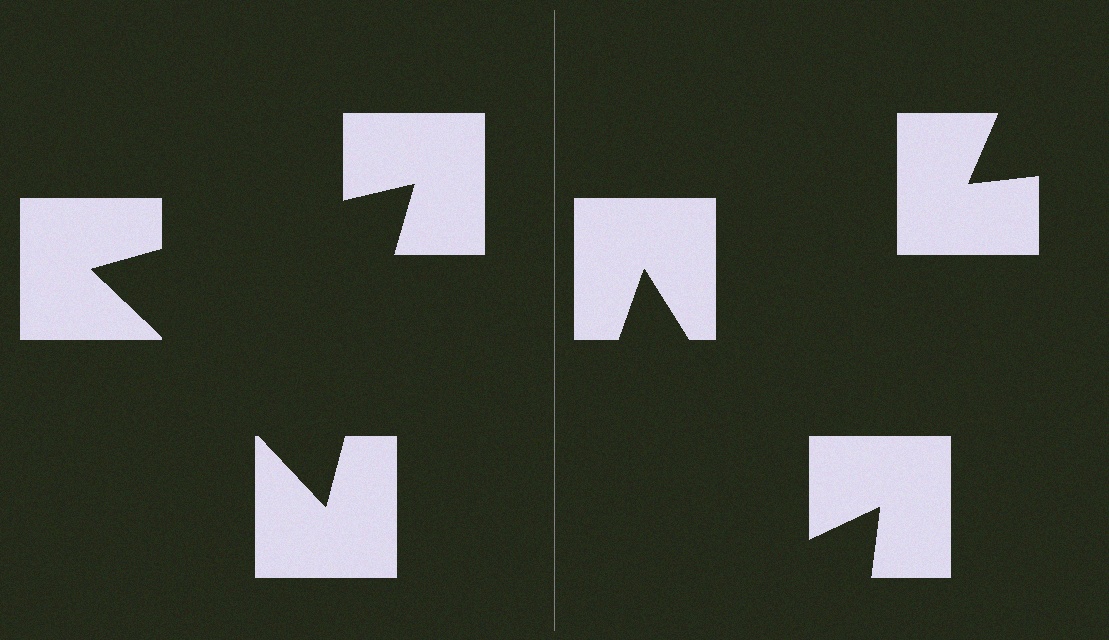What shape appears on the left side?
An illusory triangle.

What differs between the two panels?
The notched squares are positioned identically on both sides; only the wedge orientations differ. On the left they align to a triangle; on the right they are misaligned.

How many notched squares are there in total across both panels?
6 — 3 on each side.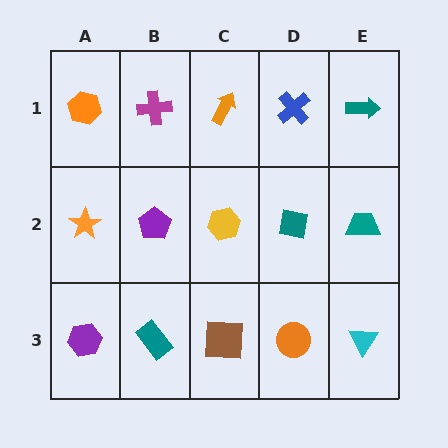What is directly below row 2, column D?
An orange circle.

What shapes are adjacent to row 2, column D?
A blue cross (row 1, column D), an orange circle (row 3, column D), a yellow hexagon (row 2, column C), a teal trapezoid (row 2, column E).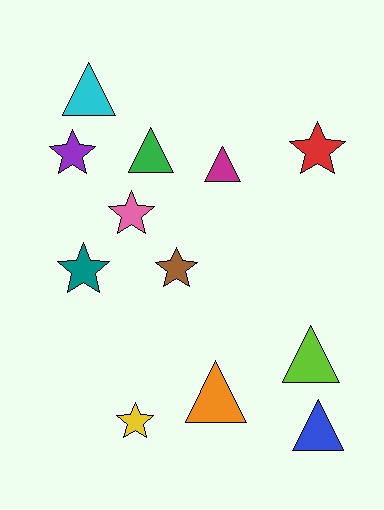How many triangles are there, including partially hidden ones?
There are 6 triangles.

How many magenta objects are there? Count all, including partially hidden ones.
There is 1 magenta object.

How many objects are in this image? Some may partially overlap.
There are 12 objects.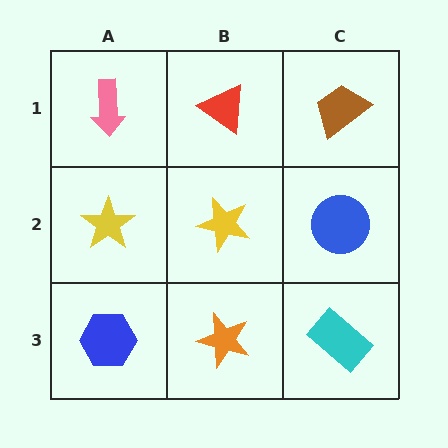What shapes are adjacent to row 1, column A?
A yellow star (row 2, column A), a red triangle (row 1, column B).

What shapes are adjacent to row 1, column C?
A blue circle (row 2, column C), a red triangle (row 1, column B).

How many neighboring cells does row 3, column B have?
3.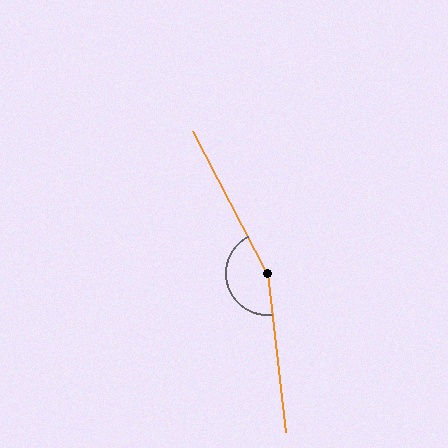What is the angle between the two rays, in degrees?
Approximately 159 degrees.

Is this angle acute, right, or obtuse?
It is obtuse.